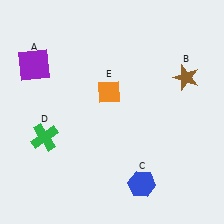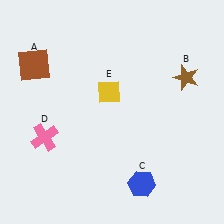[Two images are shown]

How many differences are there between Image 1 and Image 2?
There are 3 differences between the two images.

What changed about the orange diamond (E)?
In Image 1, E is orange. In Image 2, it changed to yellow.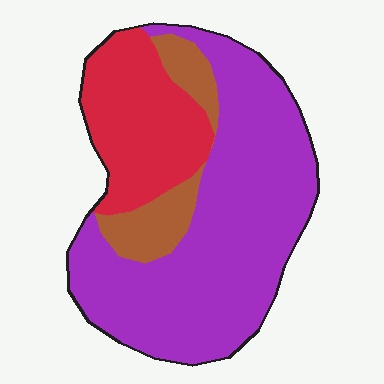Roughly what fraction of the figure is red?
Red takes up about one quarter (1/4) of the figure.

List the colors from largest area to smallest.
From largest to smallest: purple, red, brown.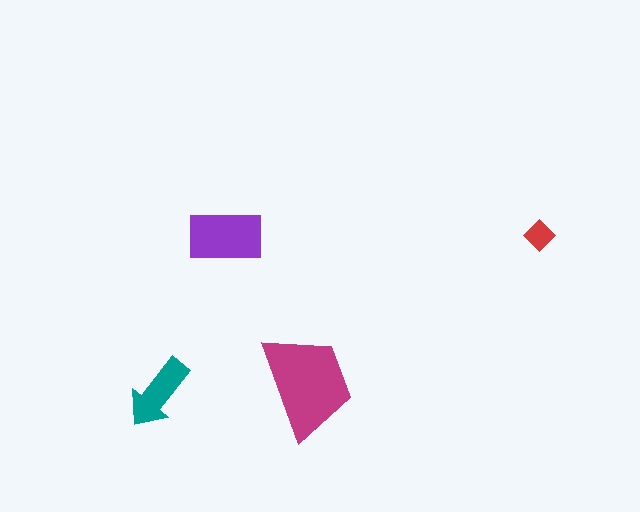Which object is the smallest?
The red diamond.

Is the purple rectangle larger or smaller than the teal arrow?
Larger.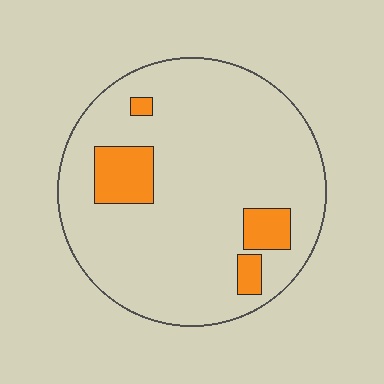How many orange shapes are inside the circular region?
4.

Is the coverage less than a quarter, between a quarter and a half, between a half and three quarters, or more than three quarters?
Less than a quarter.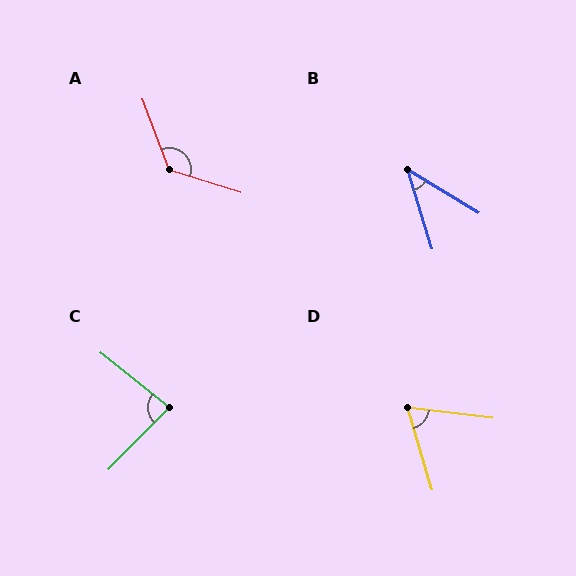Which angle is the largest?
A, at approximately 128 degrees.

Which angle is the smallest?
B, at approximately 42 degrees.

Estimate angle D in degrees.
Approximately 67 degrees.